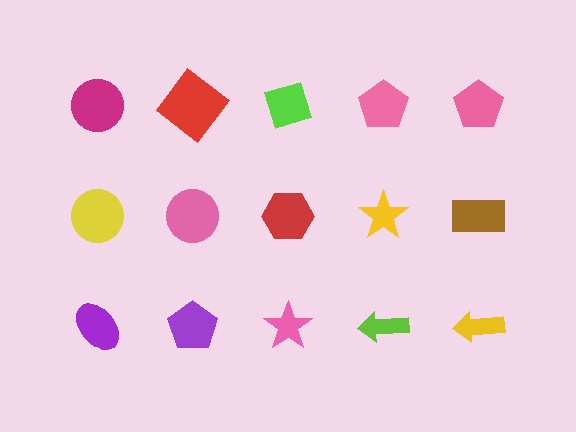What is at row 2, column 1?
A yellow circle.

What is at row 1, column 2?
A red diamond.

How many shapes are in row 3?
5 shapes.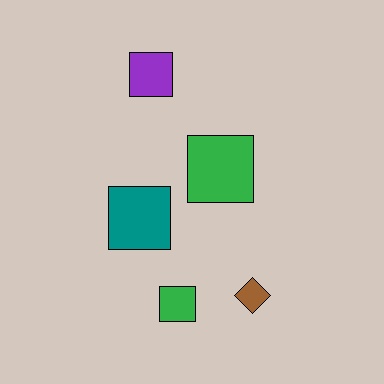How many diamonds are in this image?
There is 1 diamond.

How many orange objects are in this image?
There are no orange objects.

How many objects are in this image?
There are 5 objects.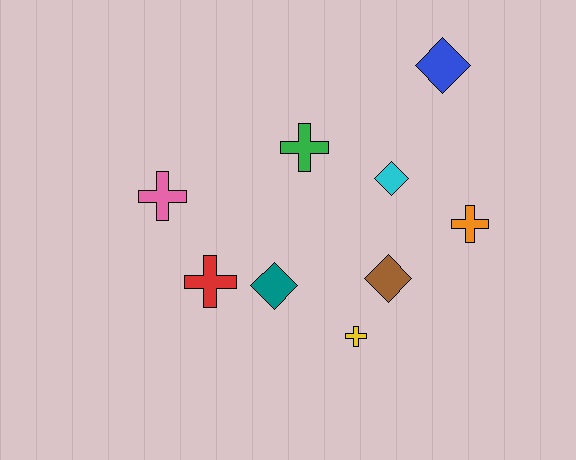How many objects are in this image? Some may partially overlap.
There are 9 objects.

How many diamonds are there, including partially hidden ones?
There are 4 diamonds.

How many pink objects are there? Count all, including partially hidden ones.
There is 1 pink object.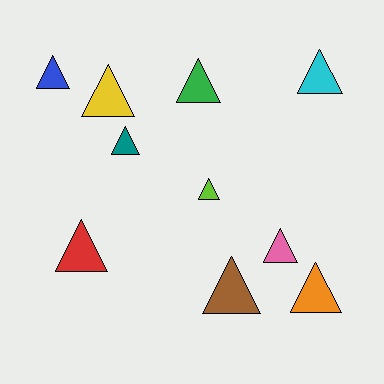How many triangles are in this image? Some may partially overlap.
There are 10 triangles.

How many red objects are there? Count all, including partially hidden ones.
There is 1 red object.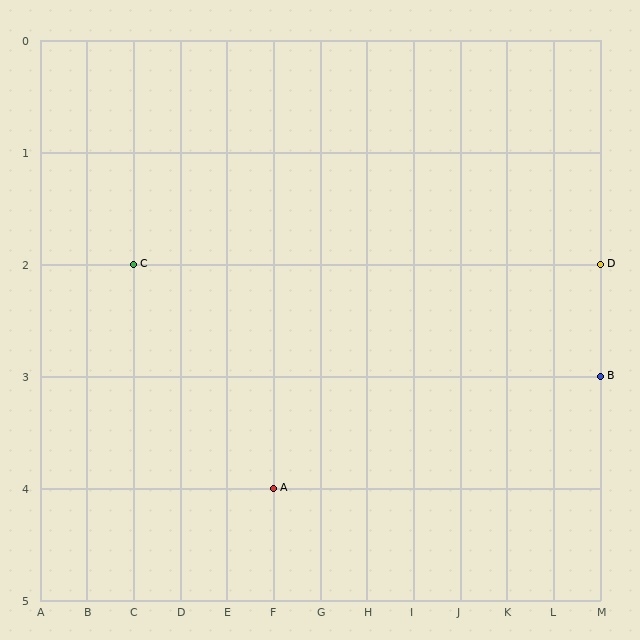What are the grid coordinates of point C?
Point C is at grid coordinates (C, 2).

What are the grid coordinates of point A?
Point A is at grid coordinates (F, 4).